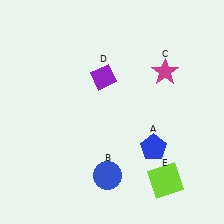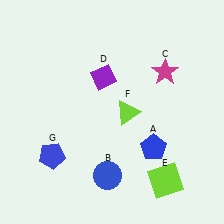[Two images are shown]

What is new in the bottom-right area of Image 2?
A lime triangle (F) was added in the bottom-right area of Image 2.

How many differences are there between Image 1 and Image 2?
There are 2 differences between the two images.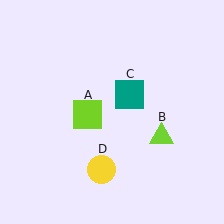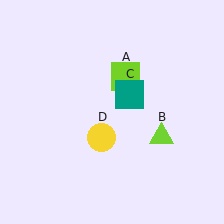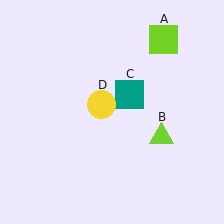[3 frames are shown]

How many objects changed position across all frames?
2 objects changed position: lime square (object A), yellow circle (object D).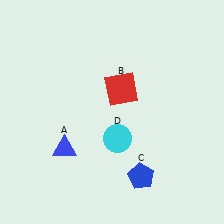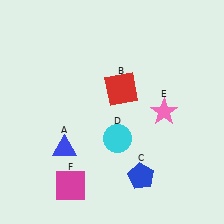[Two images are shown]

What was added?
A pink star (E), a magenta square (F) were added in Image 2.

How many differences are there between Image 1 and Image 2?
There are 2 differences between the two images.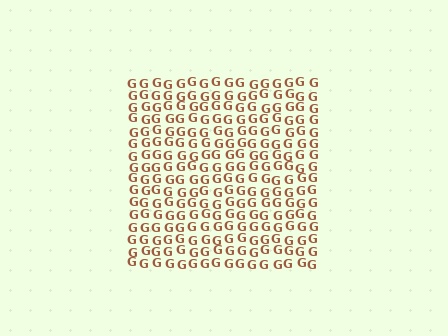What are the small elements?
The small elements are letter G's.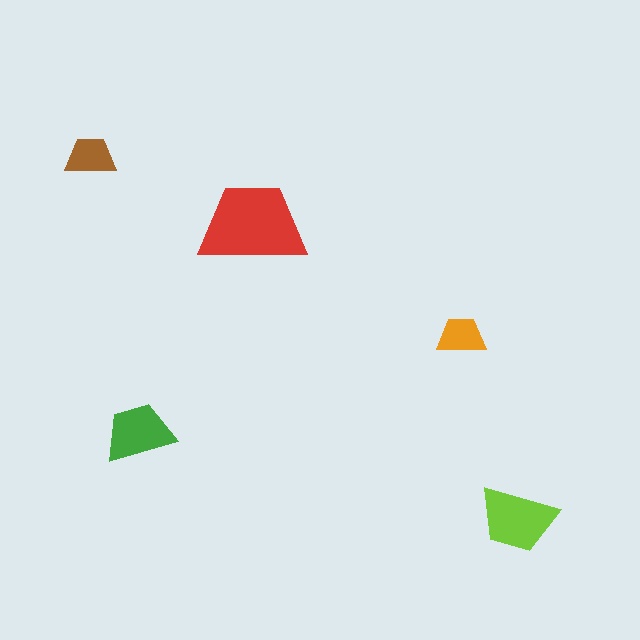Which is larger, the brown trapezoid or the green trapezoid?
The green one.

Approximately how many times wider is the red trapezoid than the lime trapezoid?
About 1.5 times wider.